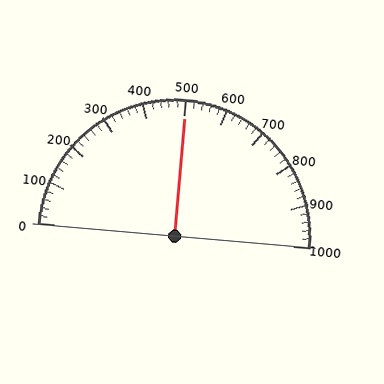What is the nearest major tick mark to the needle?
The nearest major tick mark is 500.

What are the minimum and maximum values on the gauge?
The gauge ranges from 0 to 1000.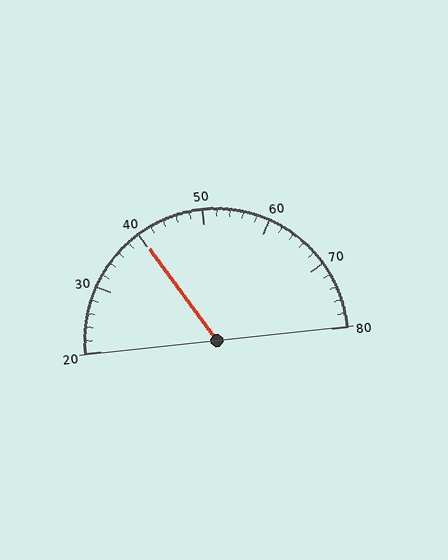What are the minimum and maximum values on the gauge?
The gauge ranges from 20 to 80.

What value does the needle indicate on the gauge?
The needle indicates approximately 40.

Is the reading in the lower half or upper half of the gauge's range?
The reading is in the lower half of the range (20 to 80).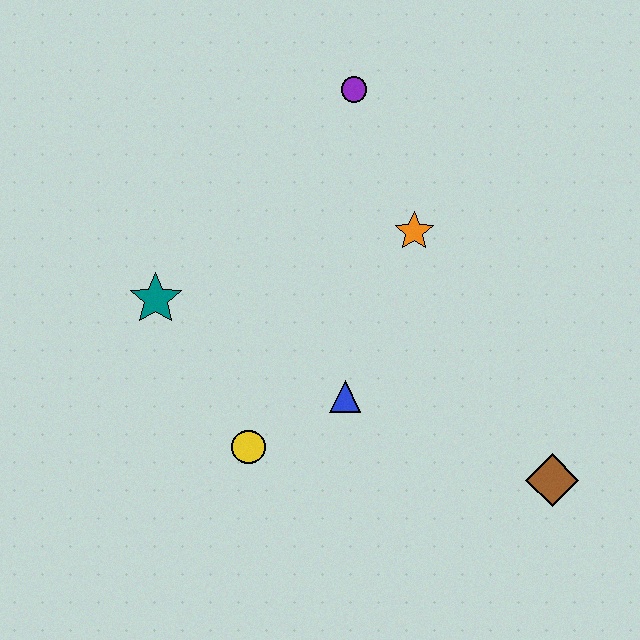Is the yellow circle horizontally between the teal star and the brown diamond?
Yes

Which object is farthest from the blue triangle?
The purple circle is farthest from the blue triangle.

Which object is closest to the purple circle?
The orange star is closest to the purple circle.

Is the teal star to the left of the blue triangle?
Yes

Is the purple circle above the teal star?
Yes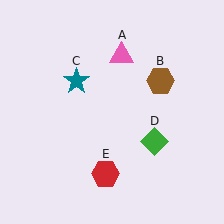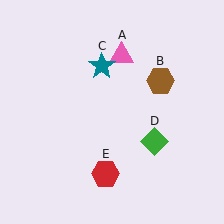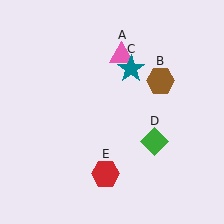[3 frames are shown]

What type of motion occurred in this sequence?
The teal star (object C) rotated clockwise around the center of the scene.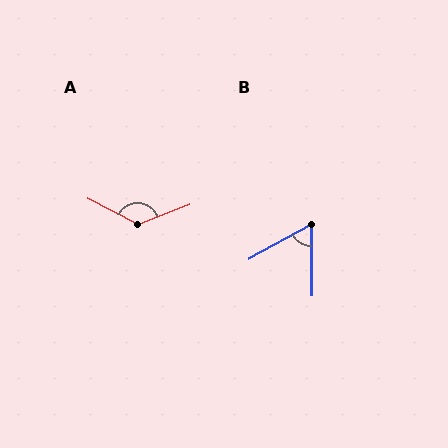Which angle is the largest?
A, at approximately 131 degrees.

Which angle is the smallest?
B, at approximately 61 degrees.